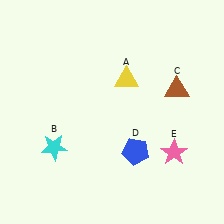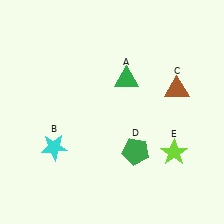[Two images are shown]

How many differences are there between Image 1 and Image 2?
There are 3 differences between the two images.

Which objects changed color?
A changed from yellow to green. D changed from blue to green. E changed from pink to lime.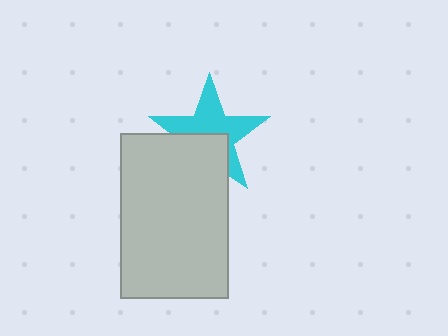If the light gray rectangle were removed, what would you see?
You would see the complete cyan star.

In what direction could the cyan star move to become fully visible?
The cyan star could move up. That would shift it out from behind the light gray rectangle entirely.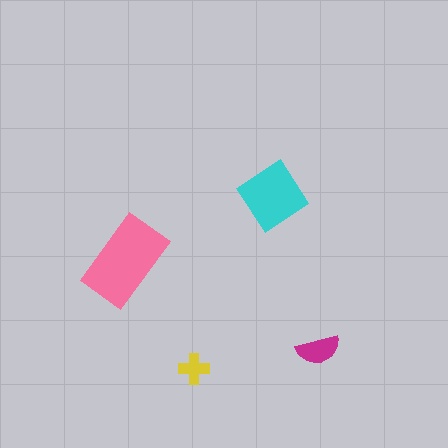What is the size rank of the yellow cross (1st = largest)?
4th.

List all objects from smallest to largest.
The yellow cross, the magenta semicircle, the cyan diamond, the pink rectangle.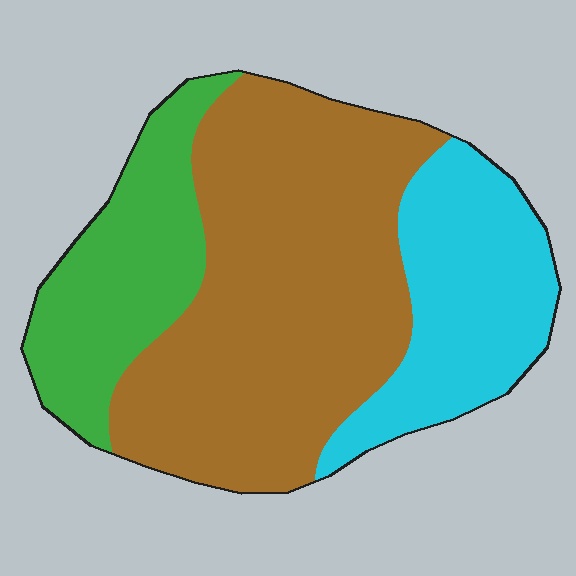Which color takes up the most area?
Brown, at roughly 55%.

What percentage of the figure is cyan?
Cyan covers about 25% of the figure.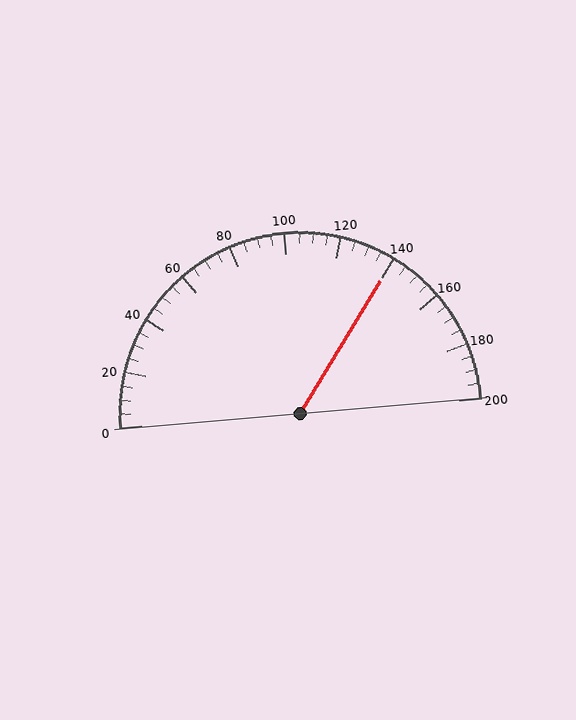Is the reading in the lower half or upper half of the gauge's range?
The reading is in the upper half of the range (0 to 200).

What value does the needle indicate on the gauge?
The needle indicates approximately 140.